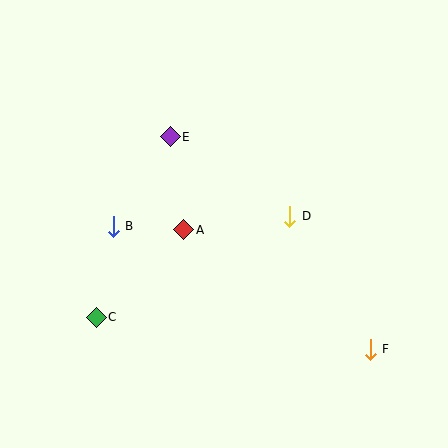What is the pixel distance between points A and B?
The distance between A and B is 71 pixels.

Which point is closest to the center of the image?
Point A at (184, 230) is closest to the center.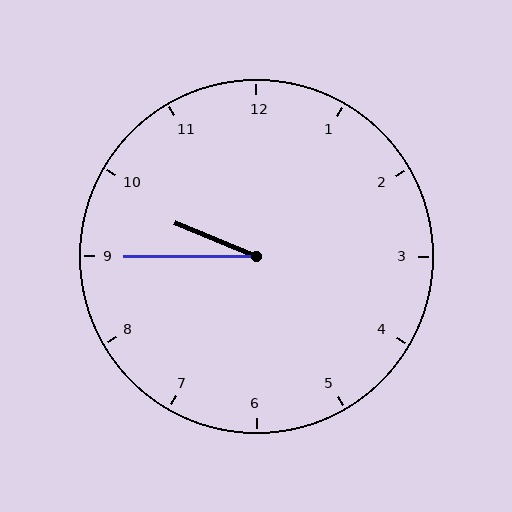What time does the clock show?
9:45.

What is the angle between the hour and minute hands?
Approximately 22 degrees.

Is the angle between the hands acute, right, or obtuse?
It is acute.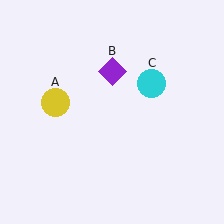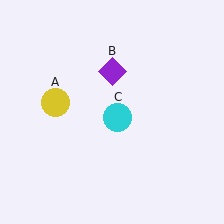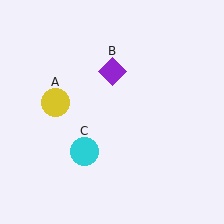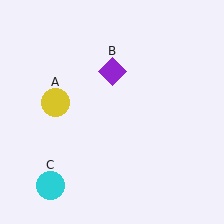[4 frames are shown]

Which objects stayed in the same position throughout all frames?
Yellow circle (object A) and purple diamond (object B) remained stationary.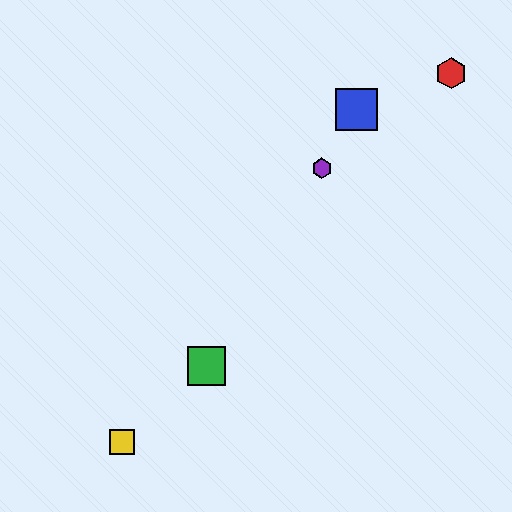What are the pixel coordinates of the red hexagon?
The red hexagon is at (451, 73).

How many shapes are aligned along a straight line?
3 shapes (the blue square, the green square, the purple hexagon) are aligned along a straight line.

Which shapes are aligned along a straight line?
The blue square, the green square, the purple hexagon are aligned along a straight line.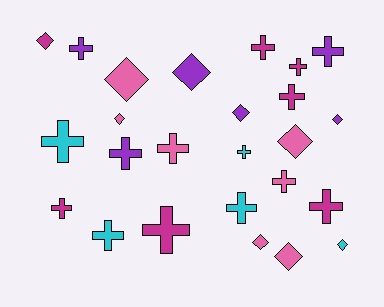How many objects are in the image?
There are 25 objects.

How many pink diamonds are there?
There are 5 pink diamonds.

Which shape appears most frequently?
Cross, with 15 objects.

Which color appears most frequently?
Magenta, with 7 objects.